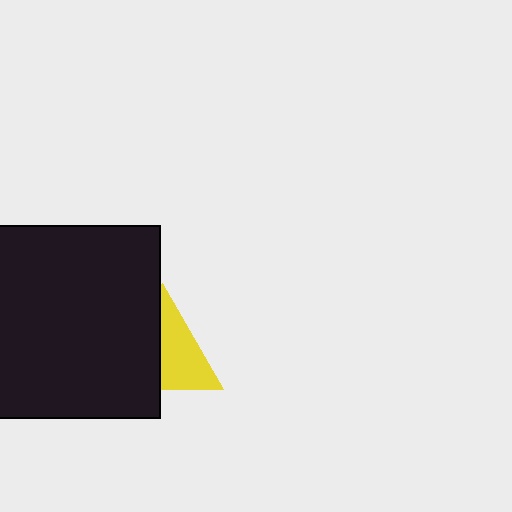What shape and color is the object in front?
The object in front is a black square.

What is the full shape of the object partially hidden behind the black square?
The partially hidden object is a yellow triangle.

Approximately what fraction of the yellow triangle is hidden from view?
Roughly 48% of the yellow triangle is hidden behind the black square.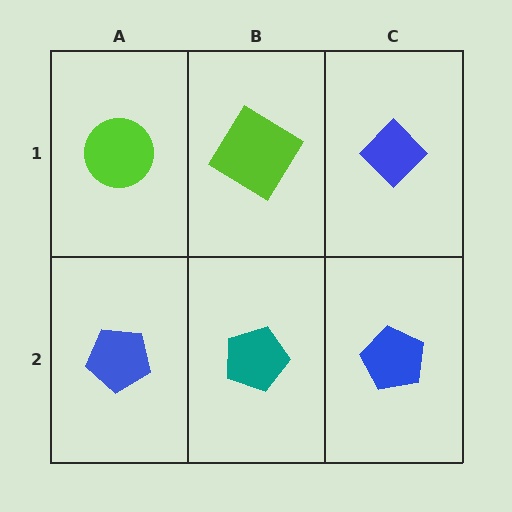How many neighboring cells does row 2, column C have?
2.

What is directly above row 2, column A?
A lime circle.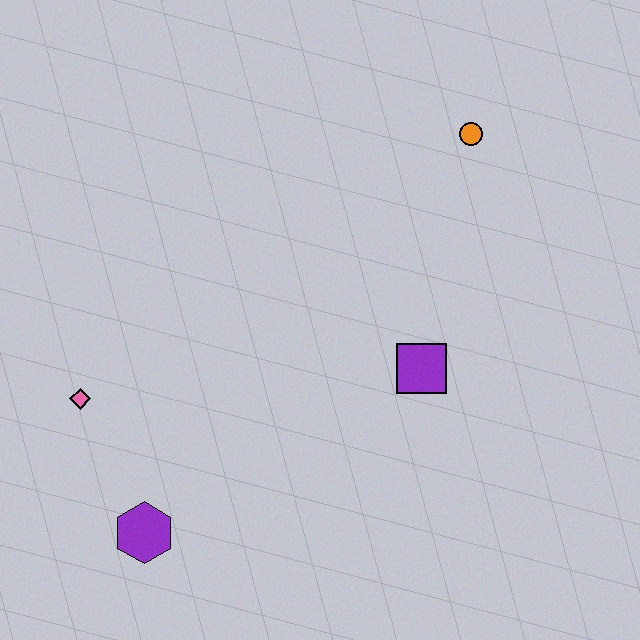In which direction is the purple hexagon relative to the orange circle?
The purple hexagon is below the orange circle.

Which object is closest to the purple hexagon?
The pink diamond is closest to the purple hexagon.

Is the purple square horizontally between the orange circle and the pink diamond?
Yes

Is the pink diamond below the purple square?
Yes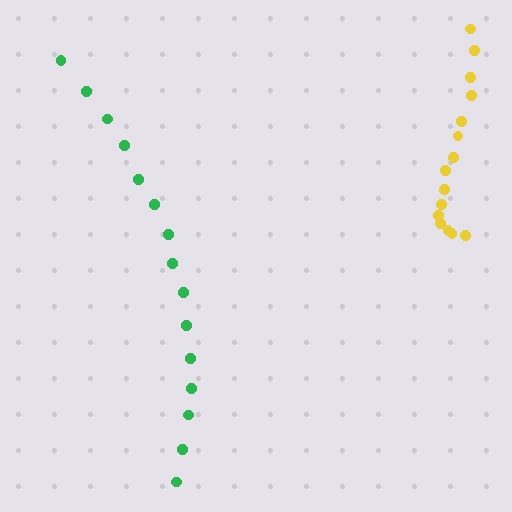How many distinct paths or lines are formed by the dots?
There are 2 distinct paths.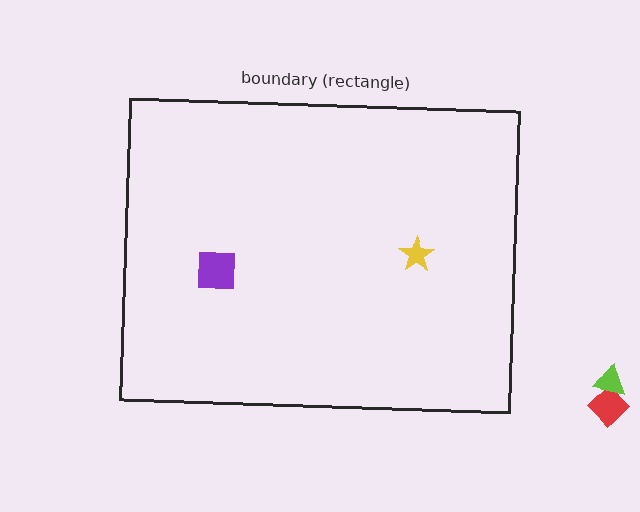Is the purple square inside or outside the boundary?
Inside.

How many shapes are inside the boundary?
2 inside, 2 outside.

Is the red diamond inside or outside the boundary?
Outside.